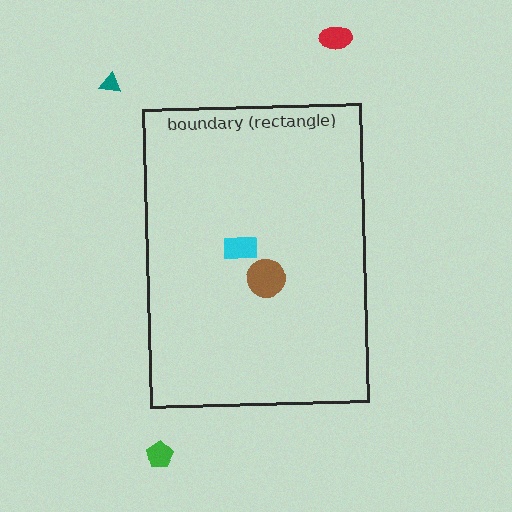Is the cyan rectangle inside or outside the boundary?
Inside.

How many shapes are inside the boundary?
2 inside, 3 outside.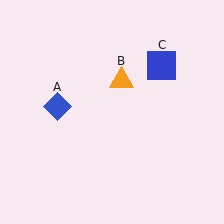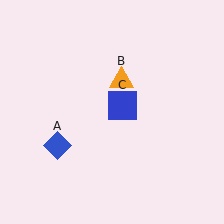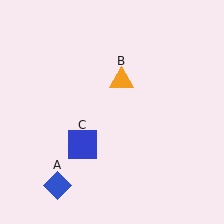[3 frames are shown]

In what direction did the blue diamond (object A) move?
The blue diamond (object A) moved down.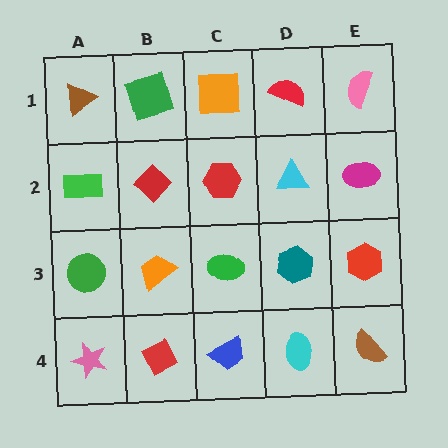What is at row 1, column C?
An orange square.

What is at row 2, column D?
A cyan triangle.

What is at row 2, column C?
A red hexagon.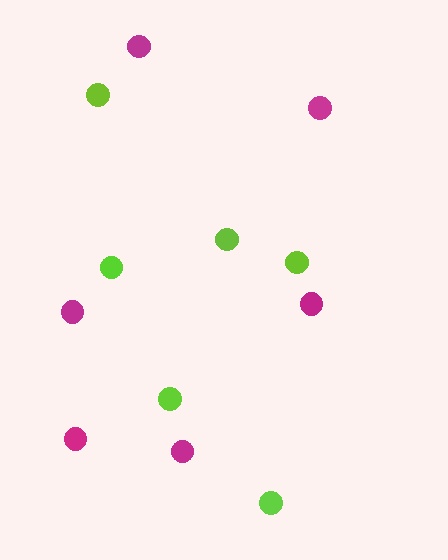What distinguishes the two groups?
There are 2 groups: one group of magenta circles (6) and one group of lime circles (6).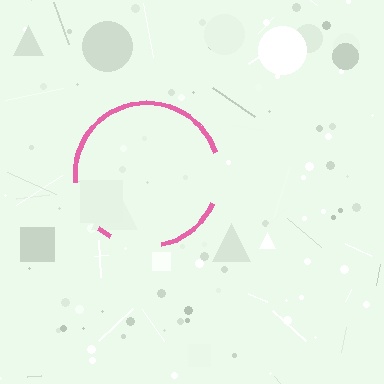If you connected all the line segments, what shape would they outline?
They would outline a circle.